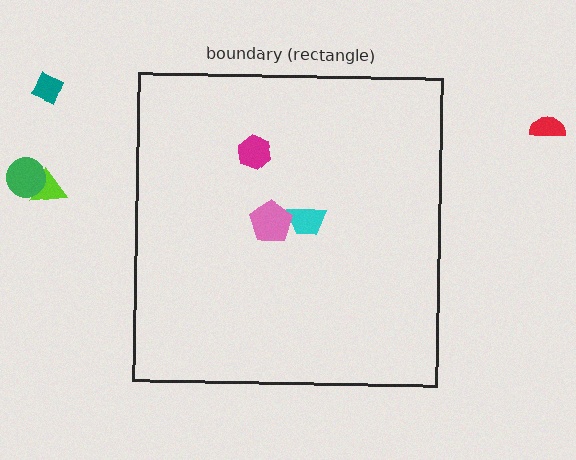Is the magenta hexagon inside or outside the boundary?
Inside.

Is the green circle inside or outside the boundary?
Outside.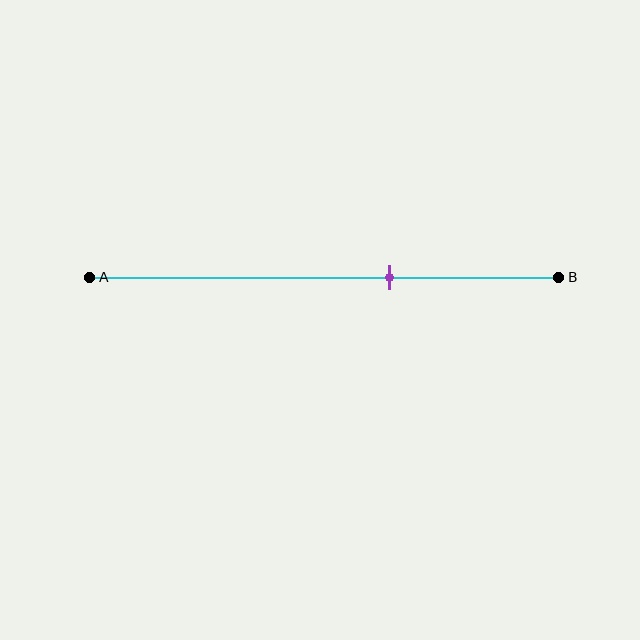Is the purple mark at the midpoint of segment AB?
No, the mark is at about 65% from A, not at the 50% midpoint.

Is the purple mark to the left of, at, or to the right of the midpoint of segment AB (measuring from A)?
The purple mark is to the right of the midpoint of segment AB.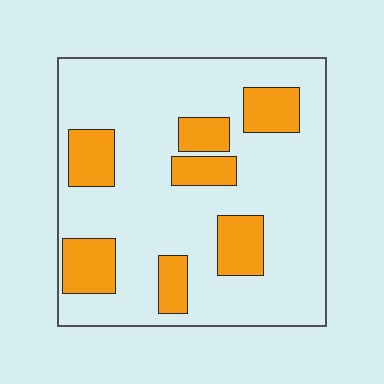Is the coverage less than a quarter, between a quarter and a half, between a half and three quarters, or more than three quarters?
Less than a quarter.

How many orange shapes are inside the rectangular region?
7.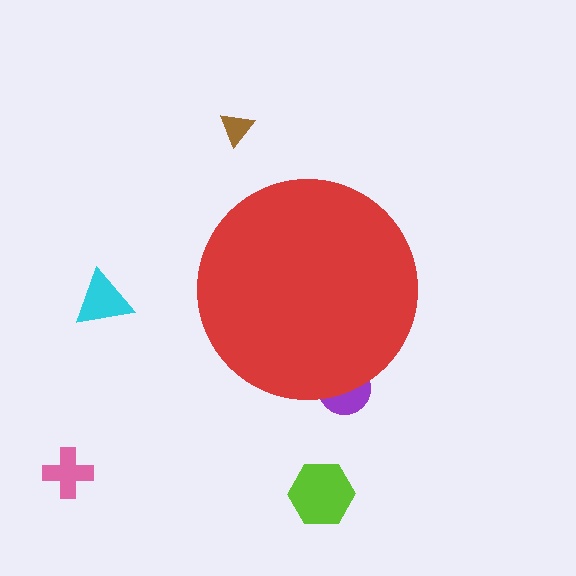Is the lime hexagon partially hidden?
No, the lime hexagon is fully visible.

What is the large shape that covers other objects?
A red circle.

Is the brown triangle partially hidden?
No, the brown triangle is fully visible.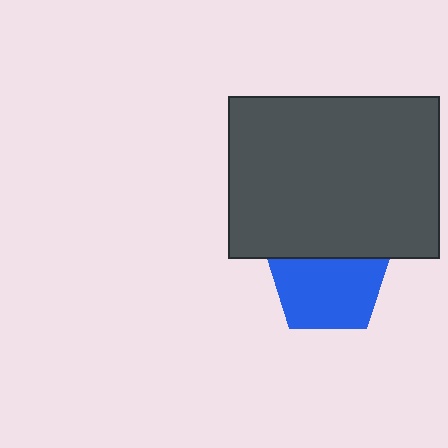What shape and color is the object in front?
The object in front is a dark gray rectangle.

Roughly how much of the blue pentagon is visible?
Most of it is visible (roughly 67%).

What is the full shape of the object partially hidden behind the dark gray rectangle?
The partially hidden object is a blue pentagon.